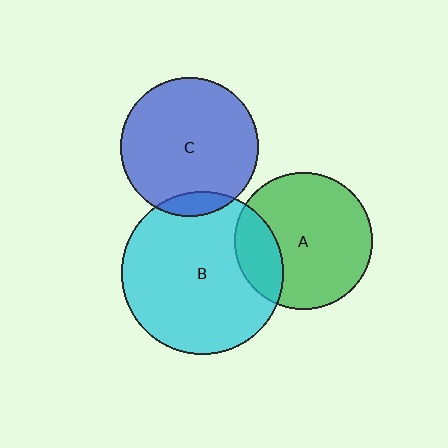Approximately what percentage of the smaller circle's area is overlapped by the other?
Approximately 10%.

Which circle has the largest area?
Circle B (cyan).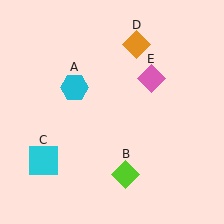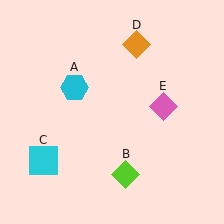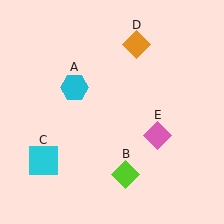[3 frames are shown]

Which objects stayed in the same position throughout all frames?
Cyan hexagon (object A) and lime diamond (object B) and cyan square (object C) and orange diamond (object D) remained stationary.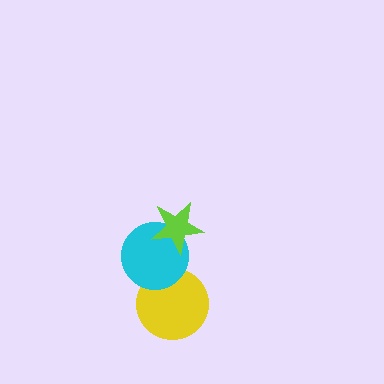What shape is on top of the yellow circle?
The cyan circle is on top of the yellow circle.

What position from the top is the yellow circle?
The yellow circle is 3rd from the top.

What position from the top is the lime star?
The lime star is 1st from the top.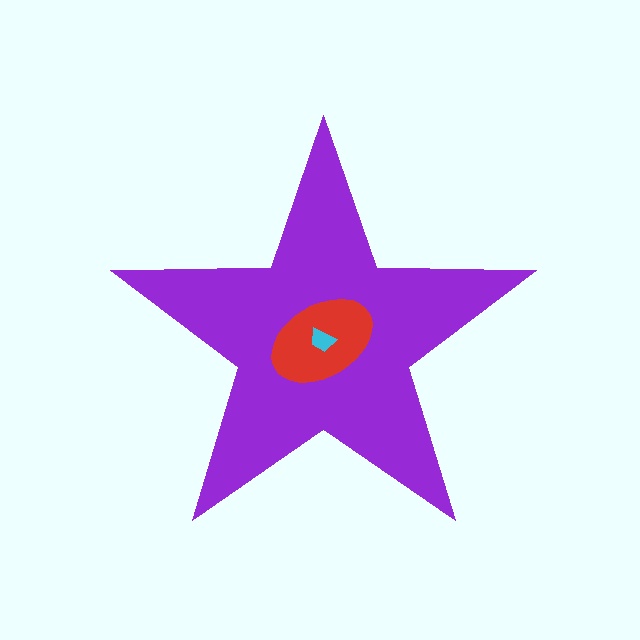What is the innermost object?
The cyan trapezoid.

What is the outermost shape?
The purple star.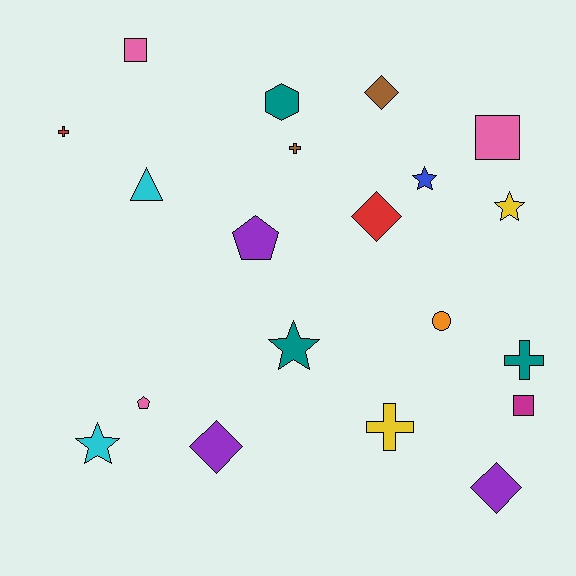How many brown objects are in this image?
There are 2 brown objects.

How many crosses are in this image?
There are 4 crosses.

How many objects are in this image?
There are 20 objects.